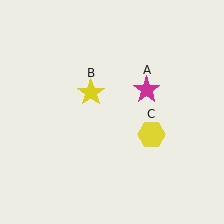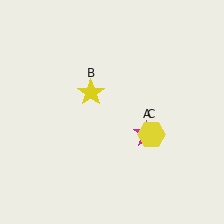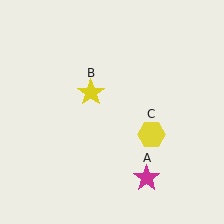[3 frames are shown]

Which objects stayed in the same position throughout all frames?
Yellow star (object B) and yellow hexagon (object C) remained stationary.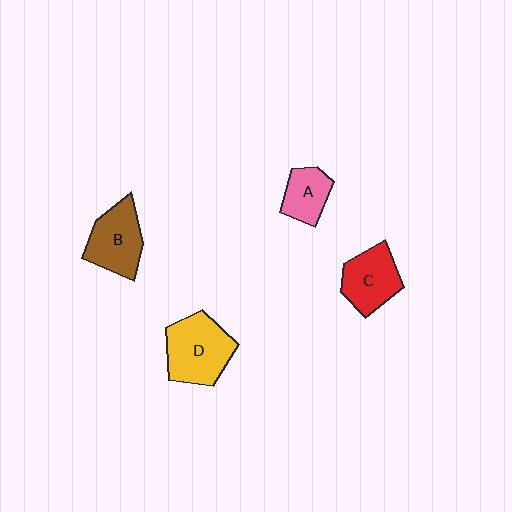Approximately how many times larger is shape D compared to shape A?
Approximately 1.8 times.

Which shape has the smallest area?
Shape A (pink).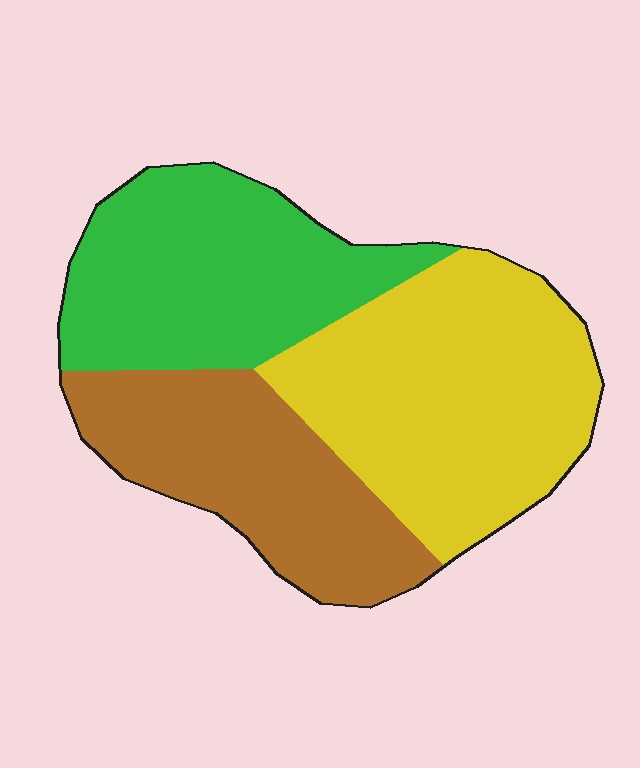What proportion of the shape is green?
Green covers around 30% of the shape.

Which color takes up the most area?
Yellow, at roughly 40%.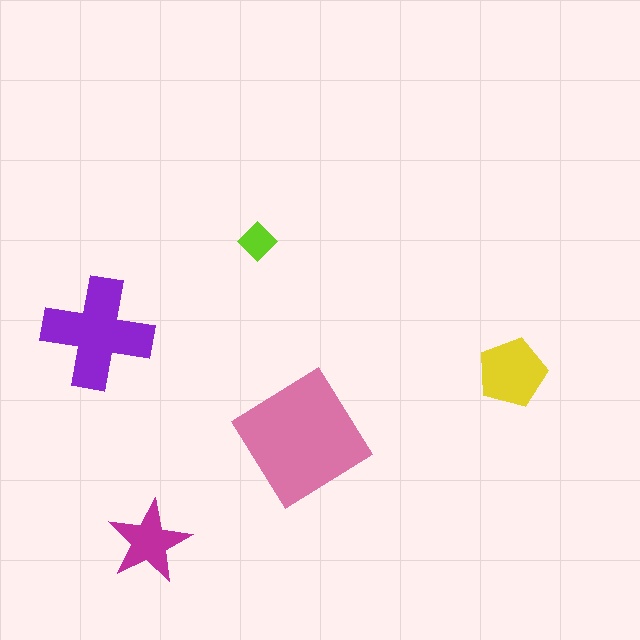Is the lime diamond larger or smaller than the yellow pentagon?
Smaller.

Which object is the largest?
The pink diamond.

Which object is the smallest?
The lime diamond.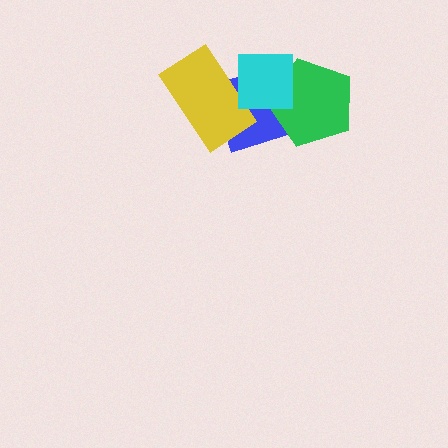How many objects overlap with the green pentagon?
2 objects overlap with the green pentagon.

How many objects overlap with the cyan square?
3 objects overlap with the cyan square.